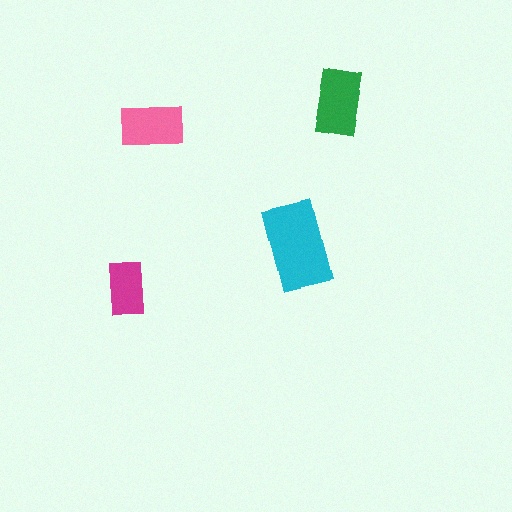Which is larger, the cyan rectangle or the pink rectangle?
The cyan one.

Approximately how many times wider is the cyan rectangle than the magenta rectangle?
About 1.5 times wider.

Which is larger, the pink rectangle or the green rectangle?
The green one.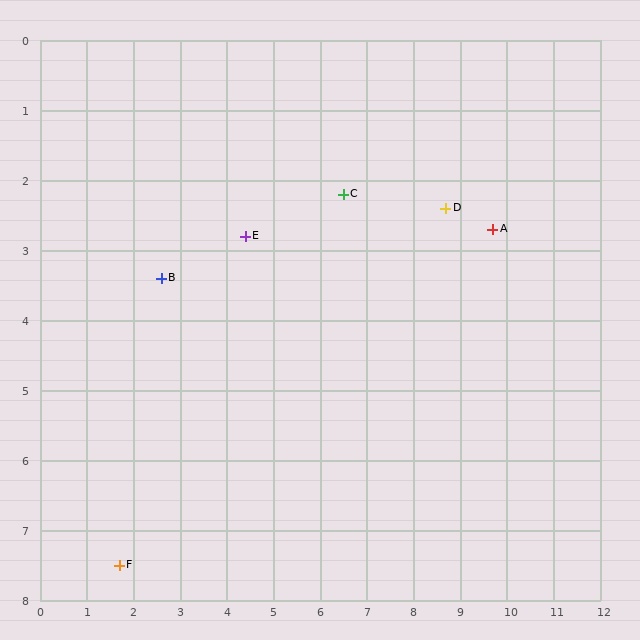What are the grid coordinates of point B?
Point B is at approximately (2.6, 3.4).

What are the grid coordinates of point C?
Point C is at approximately (6.5, 2.2).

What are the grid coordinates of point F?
Point F is at approximately (1.7, 7.5).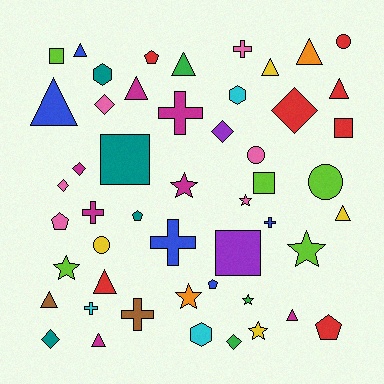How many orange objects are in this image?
There are 2 orange objects.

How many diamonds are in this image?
There are 7 diamonds.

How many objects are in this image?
There are 50 objects.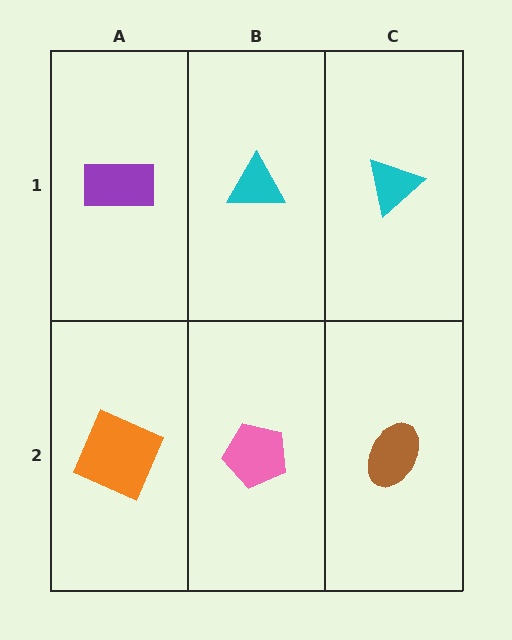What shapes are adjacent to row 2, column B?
A cyan triangle (row 1, column B), an orange square (row 2, column A), a brown ellipse (row 2, column C).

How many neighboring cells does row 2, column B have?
3.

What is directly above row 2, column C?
A cyan triangle.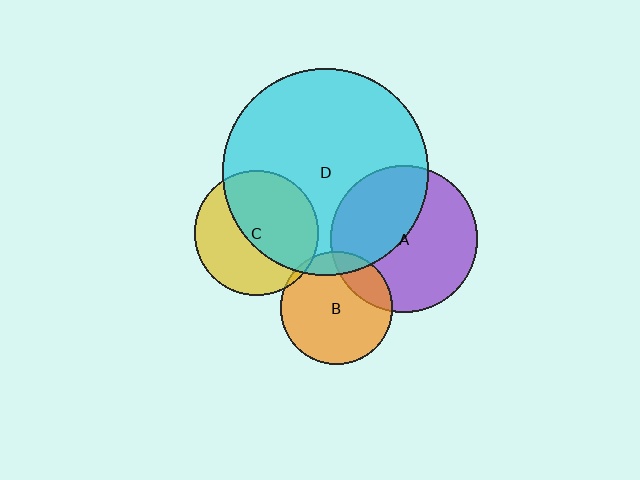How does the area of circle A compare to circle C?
Approximately 1.4 times.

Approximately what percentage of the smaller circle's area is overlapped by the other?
Approximately 15%.